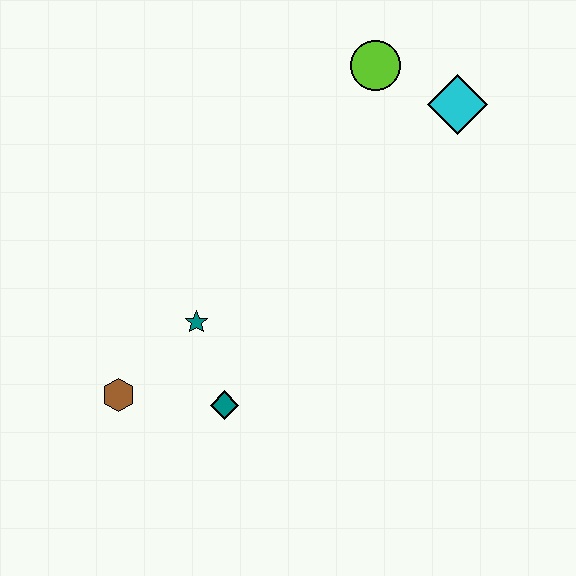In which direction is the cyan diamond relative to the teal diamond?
The cyan diamond is above the teal diamond.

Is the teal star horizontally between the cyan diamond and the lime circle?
No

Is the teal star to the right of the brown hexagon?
Yes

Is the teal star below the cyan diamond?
Yes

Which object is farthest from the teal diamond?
The cyan diamond is farthest from the teal diamond.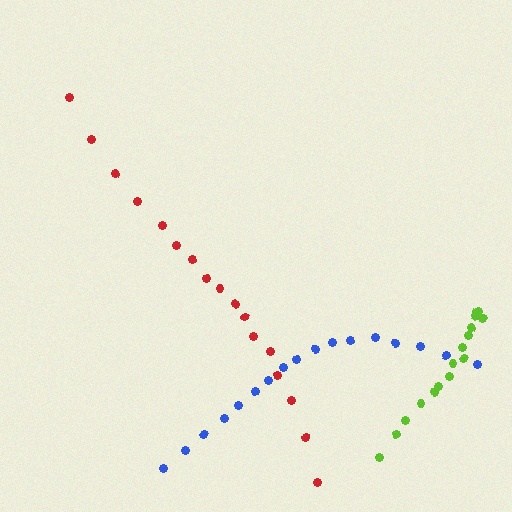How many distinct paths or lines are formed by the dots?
There are 3 distinct paths.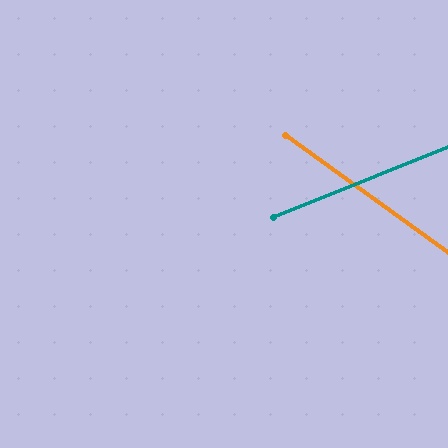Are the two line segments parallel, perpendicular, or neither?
Neither parallel nor perpendicular — they differ by about 58°.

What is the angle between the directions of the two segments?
Approximately 58 degrees.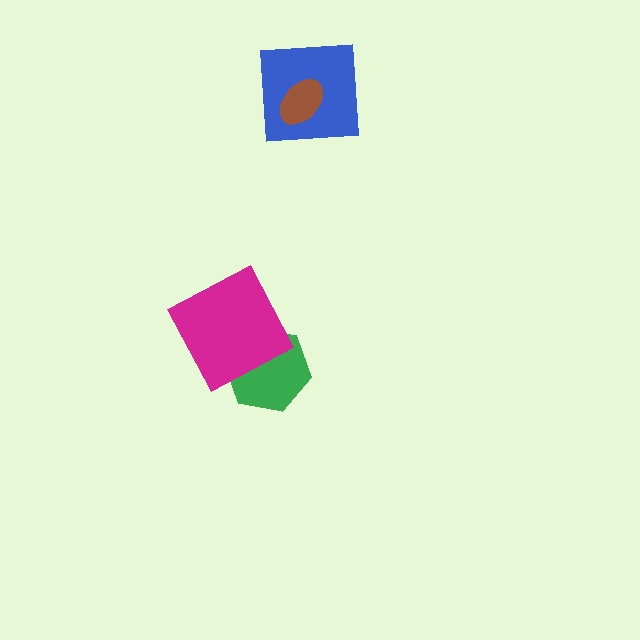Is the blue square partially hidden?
Yes, it is partially covered by another shape.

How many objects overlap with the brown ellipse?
1 object overlaps with the brown ellipse.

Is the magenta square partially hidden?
No, no other shape covers it.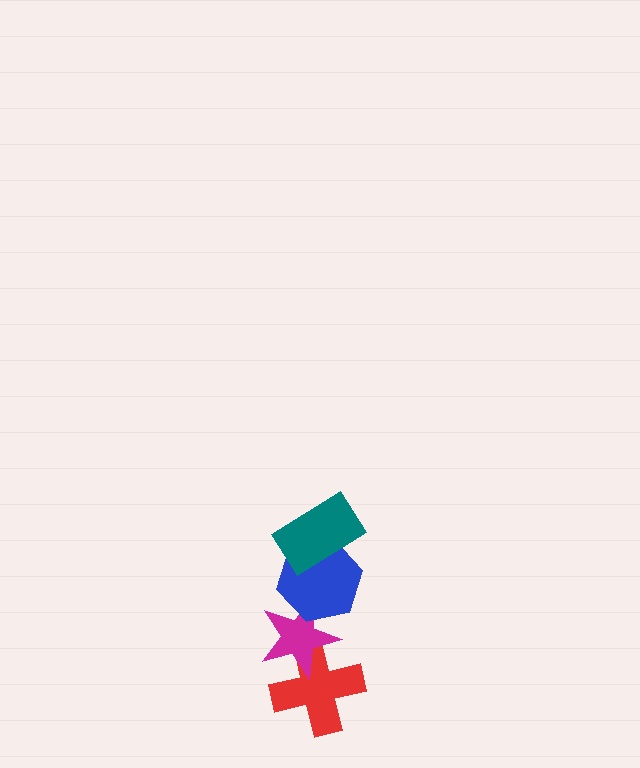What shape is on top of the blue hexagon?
The teal rectangle is on top of the blue hexagon.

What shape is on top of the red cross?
The magenta star is on top of the red cross.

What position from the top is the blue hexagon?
The blue hexagon is 2nd from the top.